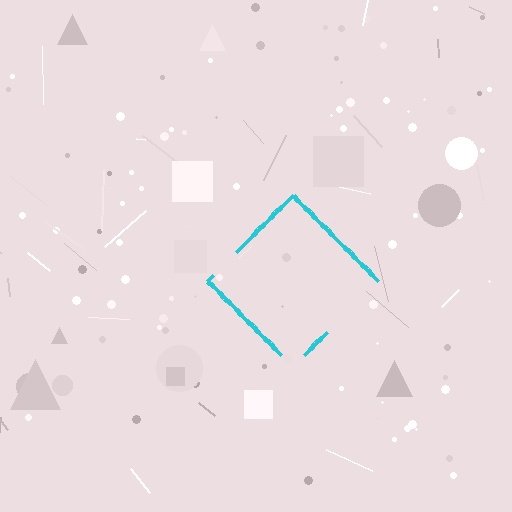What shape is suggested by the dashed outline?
The dashed outline suggests a diamond.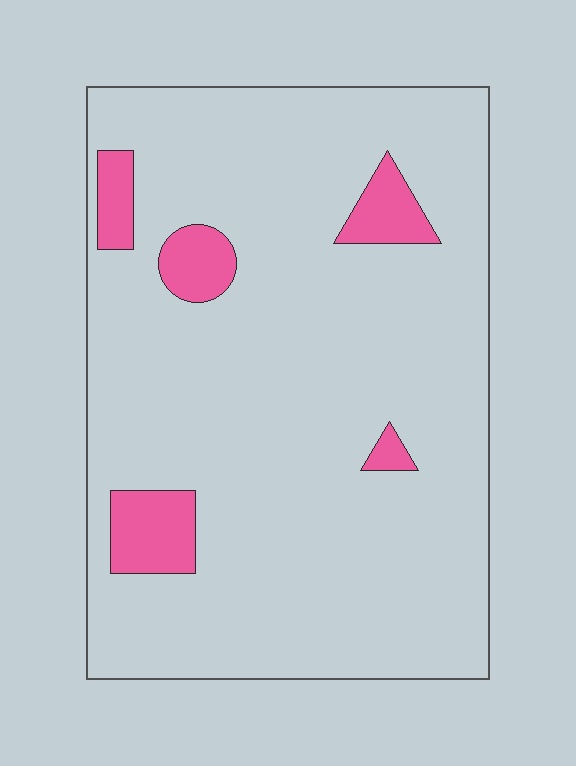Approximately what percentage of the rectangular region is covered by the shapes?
Approximately 10%.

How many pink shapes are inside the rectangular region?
5.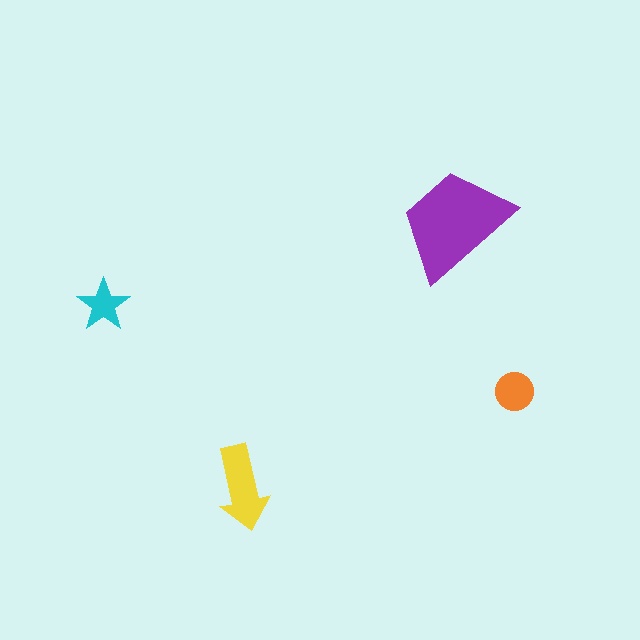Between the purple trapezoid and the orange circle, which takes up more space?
The purple trapezoid.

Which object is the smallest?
The cyan star.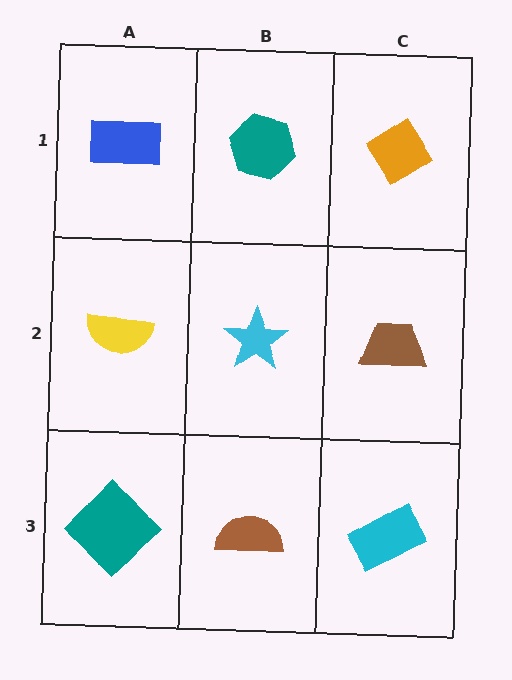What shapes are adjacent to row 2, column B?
A teal hexagon (row 1, column B), a brown semicircle (row 3, column B), a yellow semicircle (row 2, column A), a brown trapezoid (row 2, column C).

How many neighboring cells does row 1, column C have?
2.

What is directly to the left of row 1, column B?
A blue rectangle.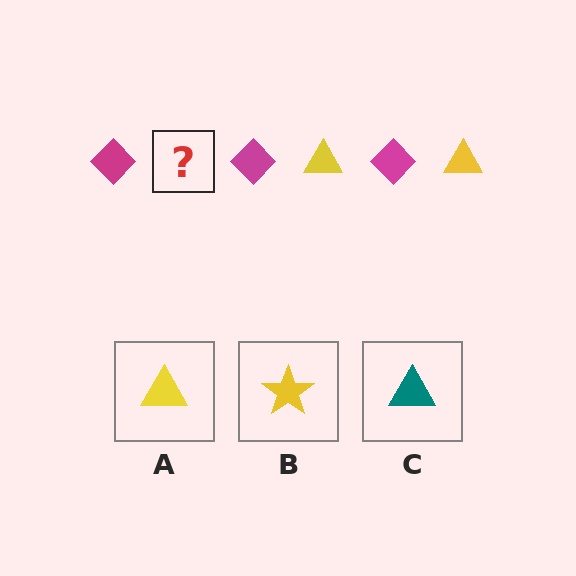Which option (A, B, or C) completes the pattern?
A.